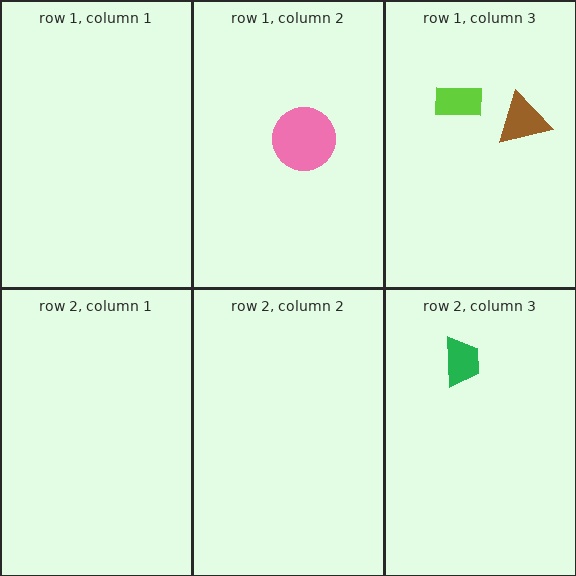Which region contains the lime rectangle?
The row 1, column 3 region.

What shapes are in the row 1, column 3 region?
The lime rectangle, the brown triangle.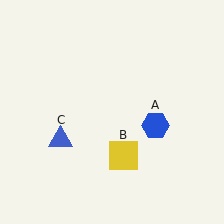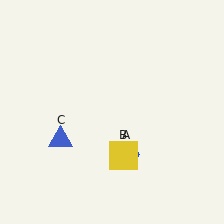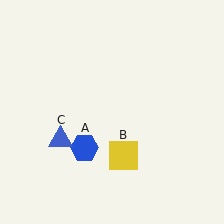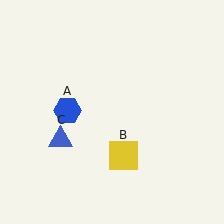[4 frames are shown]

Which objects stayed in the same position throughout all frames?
Yellow square (object B) and blue triangle (object C) remained stationary.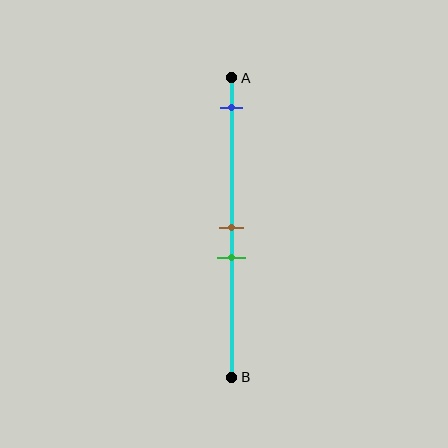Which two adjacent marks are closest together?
The brown and green marks are the closest adjacent pair.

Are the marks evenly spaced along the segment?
No, the marks are not evenly spaced.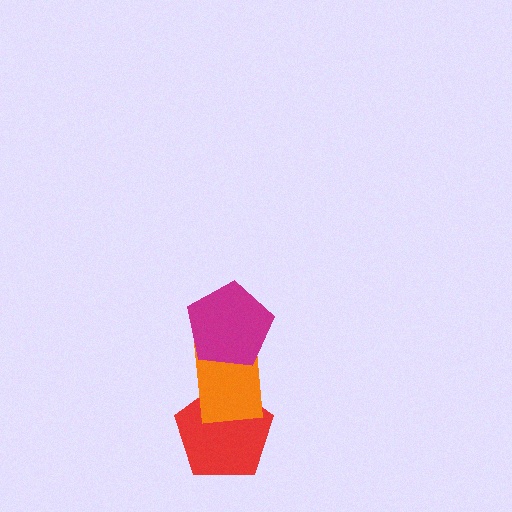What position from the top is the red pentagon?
The red pentagon is 3rd from the top.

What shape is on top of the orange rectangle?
The magenta pentagon is on top of the orange rectangle.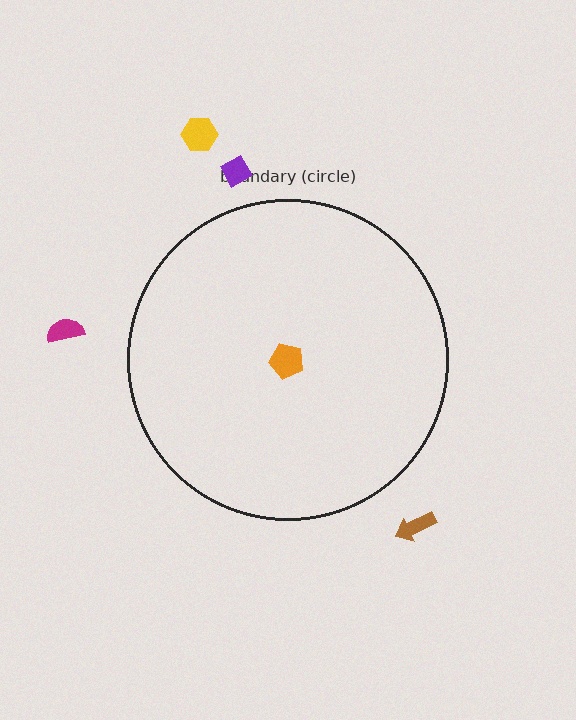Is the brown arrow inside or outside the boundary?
Outside.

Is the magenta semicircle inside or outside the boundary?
Outside.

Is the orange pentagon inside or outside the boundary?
Inside.